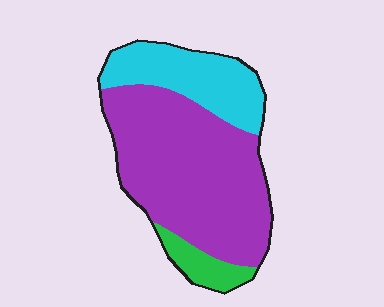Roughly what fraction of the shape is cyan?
Cyan takes up between a sixth and a third of the shape.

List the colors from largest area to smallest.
From largest to smallest: purple, cyan, green.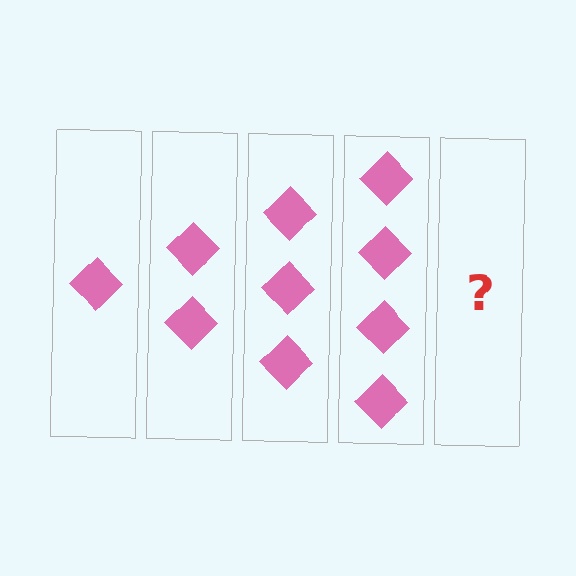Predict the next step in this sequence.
The next step is 5 diamonds.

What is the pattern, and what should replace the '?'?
The pattern is that each step adds one more diamond. The '?' should be 5 diamonds.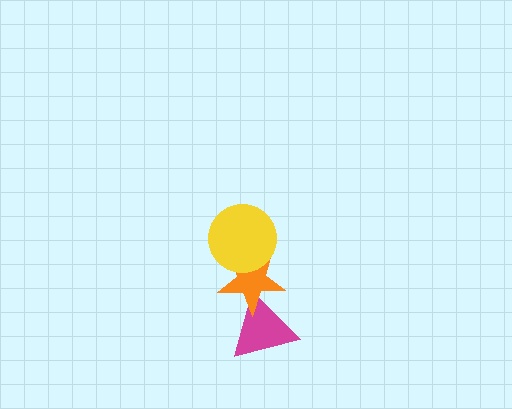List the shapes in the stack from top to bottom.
From top to bottom: the yellow circle, the orange star, the magenta triangle.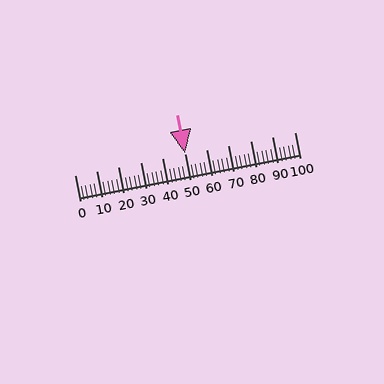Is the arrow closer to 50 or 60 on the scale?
The arrow is closer to 50.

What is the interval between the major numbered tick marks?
The major tick marks are spaced 10 units apart.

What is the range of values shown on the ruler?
The ruler shows values from 0 to 100.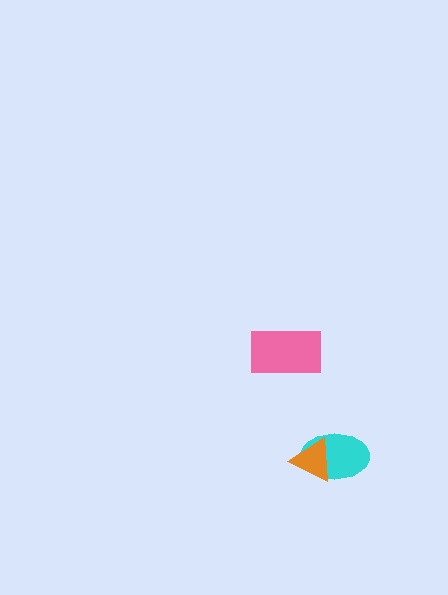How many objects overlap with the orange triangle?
1 object overlaps with the orange triangle.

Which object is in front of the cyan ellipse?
The orange triangle is in front of the cyan ellipse.